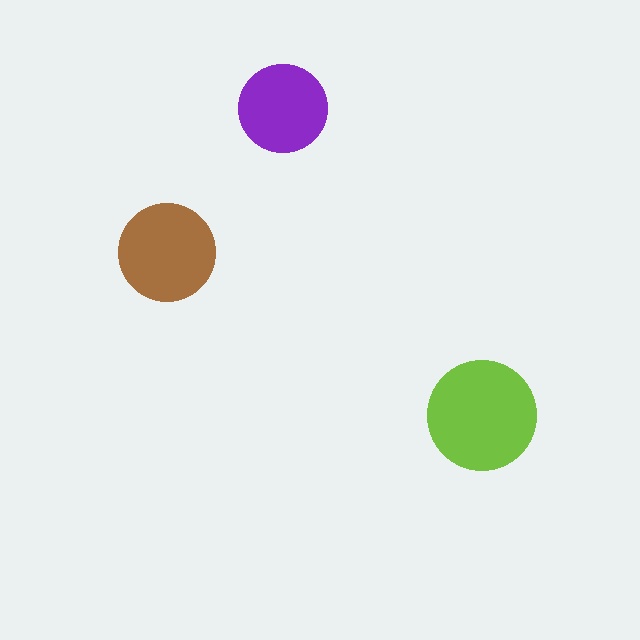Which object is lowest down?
The lime circle is bottommost.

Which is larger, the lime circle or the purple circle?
The lime one.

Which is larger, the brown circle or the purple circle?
The brown one.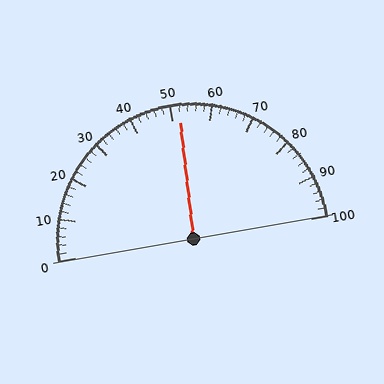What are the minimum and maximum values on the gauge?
The gauge ranges from 0 to 100.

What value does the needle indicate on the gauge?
The needle indicates approximately 52.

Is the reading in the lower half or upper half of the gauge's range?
The reading is in the upper half of the range (0 to 100).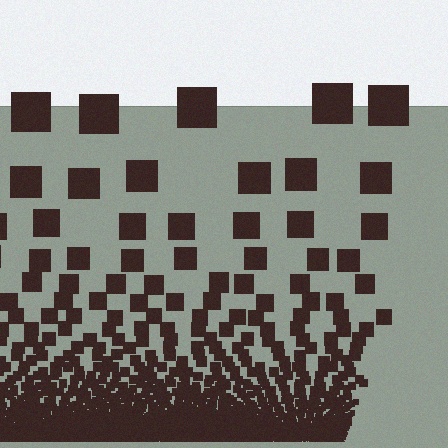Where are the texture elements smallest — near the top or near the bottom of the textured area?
Near the bottom.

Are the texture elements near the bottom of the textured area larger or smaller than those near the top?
Smaller. The gradient is inverted — elements near the bottom are smaller and denser.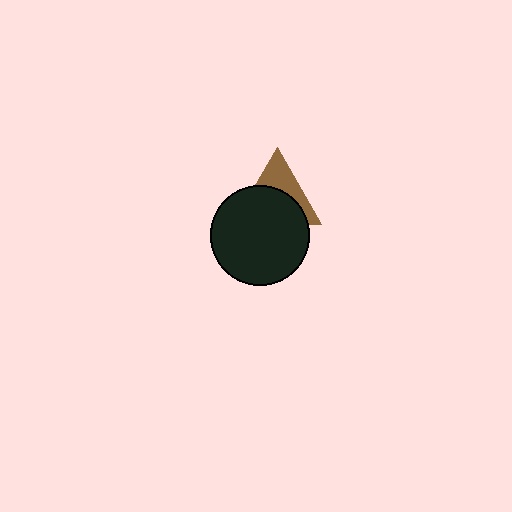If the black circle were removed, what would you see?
You would see the complete brown triangle.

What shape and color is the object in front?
The object in front is a black circle.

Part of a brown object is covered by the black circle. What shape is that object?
It is a triangle.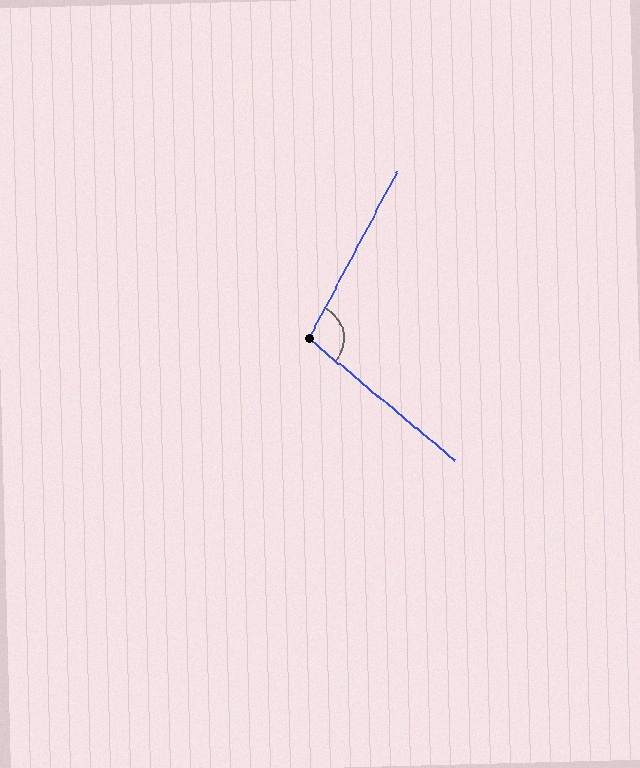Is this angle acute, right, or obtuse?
It is obtuse.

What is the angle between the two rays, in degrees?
Approximately 102 degrees.